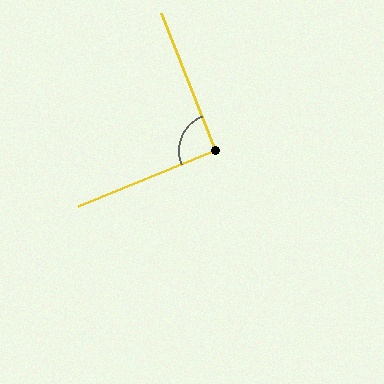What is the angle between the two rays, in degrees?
Approximately 91 degrees.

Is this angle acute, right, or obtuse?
It is approximately a right angle.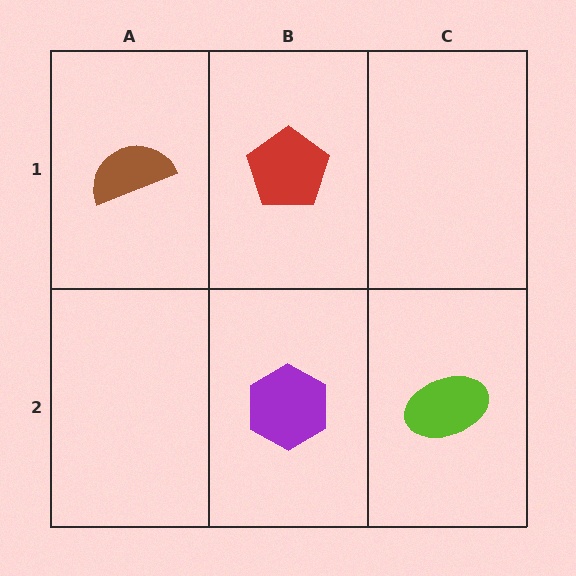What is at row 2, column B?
A purple hexagon.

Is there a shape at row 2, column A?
No, that cell is empty.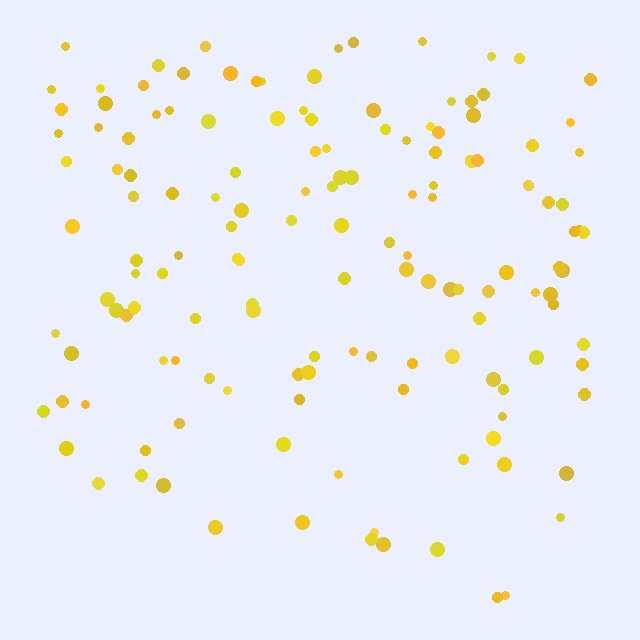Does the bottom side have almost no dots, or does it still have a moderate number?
Still a moderate number, just noticeably fewer than the top.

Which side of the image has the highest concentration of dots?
The top.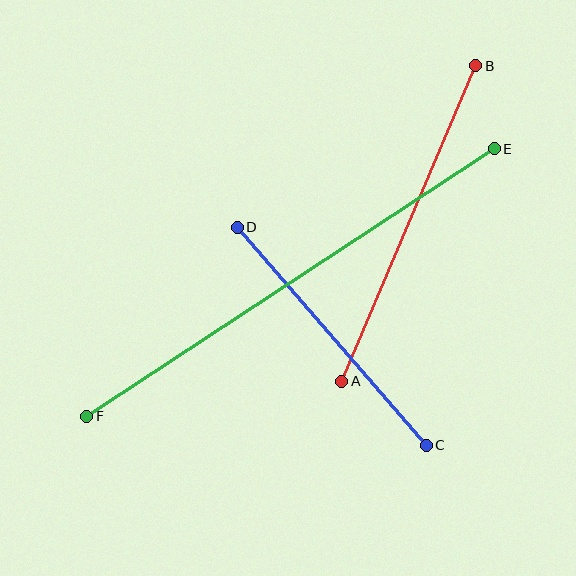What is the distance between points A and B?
The distance is approximately 343 pixels.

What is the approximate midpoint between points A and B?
The midpoint is at approximately (409, 224) pixels.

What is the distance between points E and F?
The distance is approximately 488 pixels.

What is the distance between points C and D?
The distance is approximately 289 pixels.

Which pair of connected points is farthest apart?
Points E and F are farthest apart.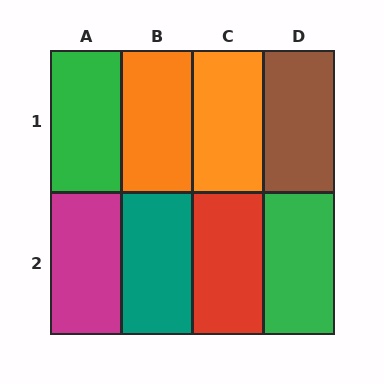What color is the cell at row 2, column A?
Magenta.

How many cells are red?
1 cell is red.